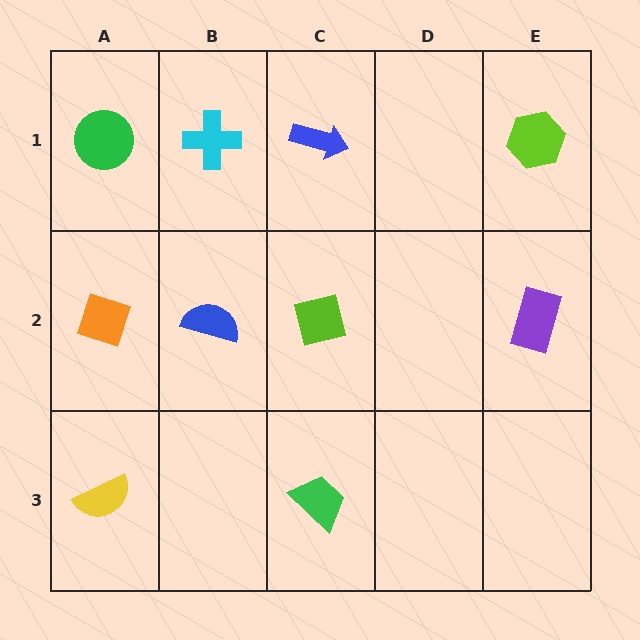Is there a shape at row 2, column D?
No, that cell is empty.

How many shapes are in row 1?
4 shapes.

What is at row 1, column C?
A blue arrow.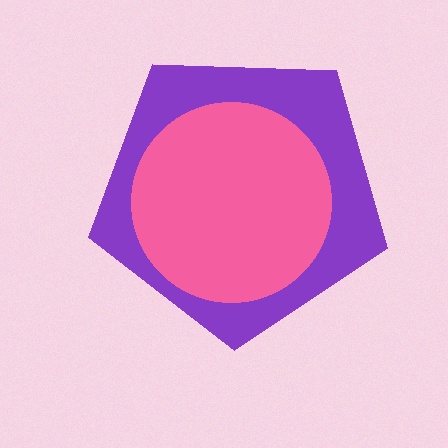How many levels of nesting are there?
2.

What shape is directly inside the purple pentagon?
The pink circle.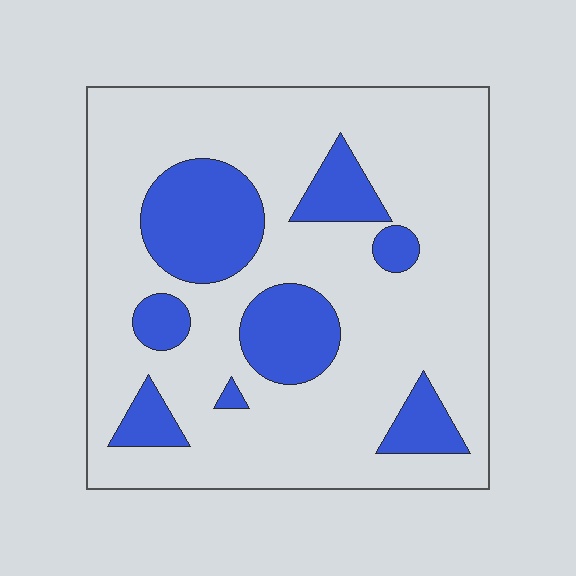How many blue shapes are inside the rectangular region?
8.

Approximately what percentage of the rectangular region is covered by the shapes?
Approximately 25%.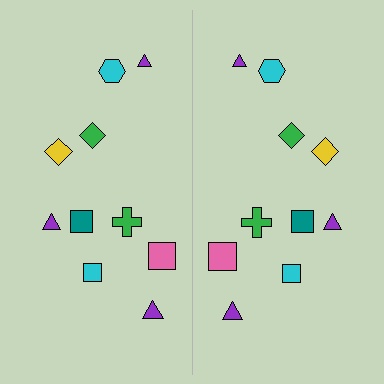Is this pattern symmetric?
Yes, this pattern has bilateral (reflection) symmetry.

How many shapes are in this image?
There are 20 shapes in this image.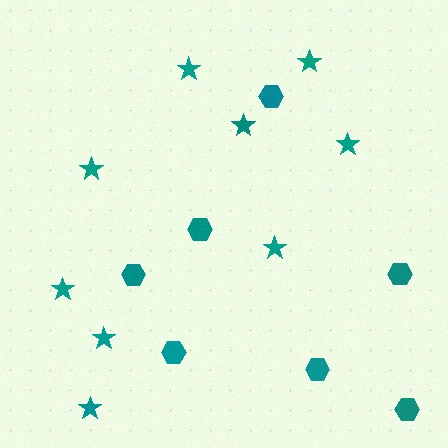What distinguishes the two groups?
There are 2 groups: one group of hexagons (7) and one group of stars (9).